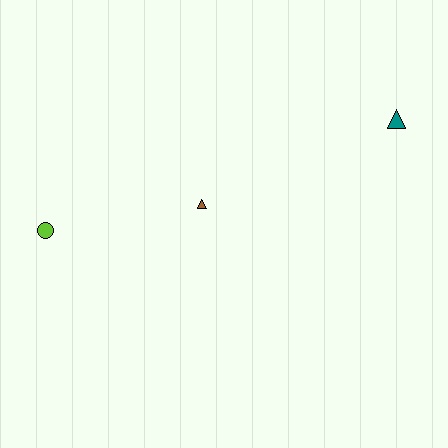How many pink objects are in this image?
There are no pink objects.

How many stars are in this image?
There are no stars.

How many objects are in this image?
There are 3 objects.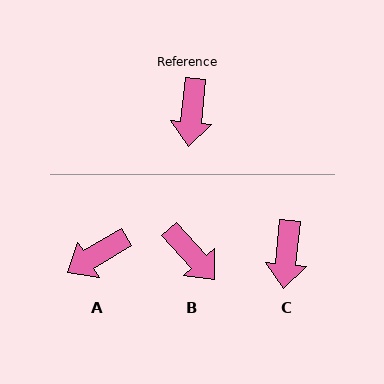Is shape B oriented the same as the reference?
No, it is off by about 47 degrees.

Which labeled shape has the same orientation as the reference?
C.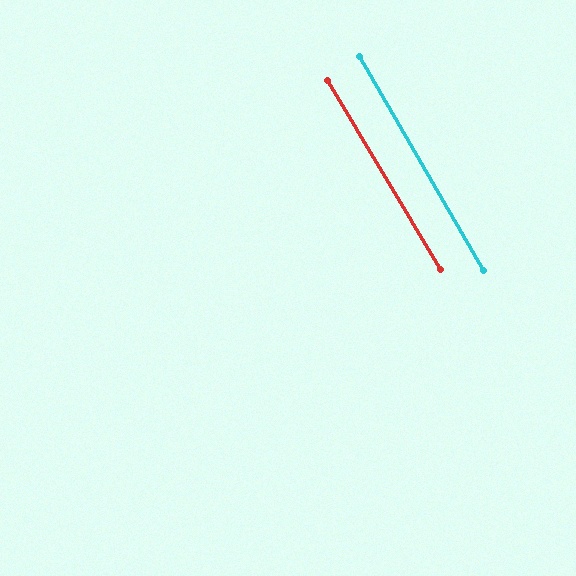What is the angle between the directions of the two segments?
Approximately 1 degree.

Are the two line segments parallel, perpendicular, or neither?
Parallel — their directions differ by only 0.7°.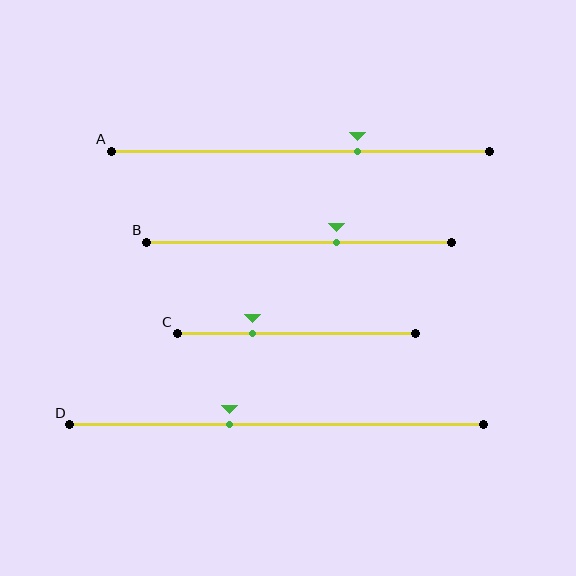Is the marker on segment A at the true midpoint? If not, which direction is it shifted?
No, the marker on segment A is shifted to the right by about 15% of the segment length.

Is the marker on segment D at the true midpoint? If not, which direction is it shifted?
No, the marker on segment D is shifted to the left by about 11% of the segment length.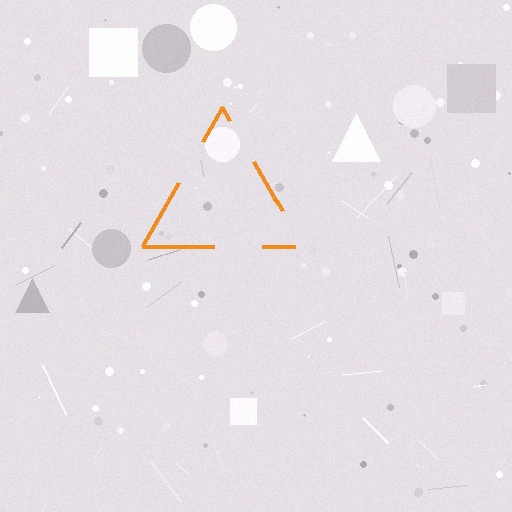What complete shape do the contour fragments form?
The contour fragments form a triangle.